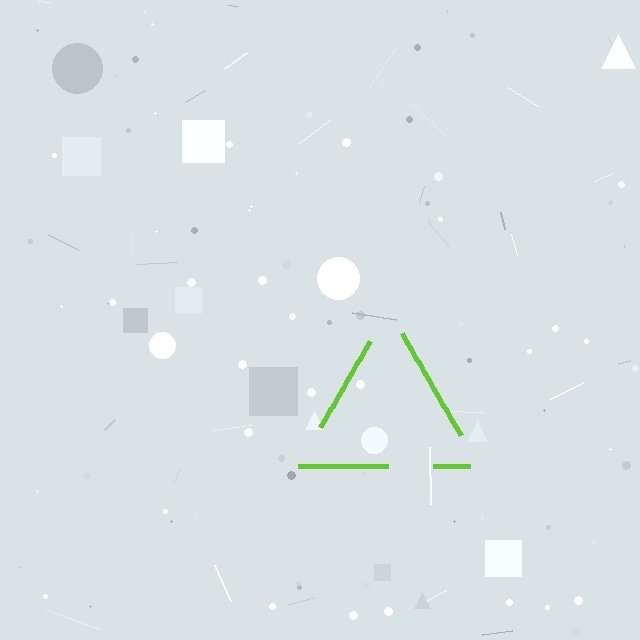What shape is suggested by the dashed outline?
The dashed outline suggests a triangle.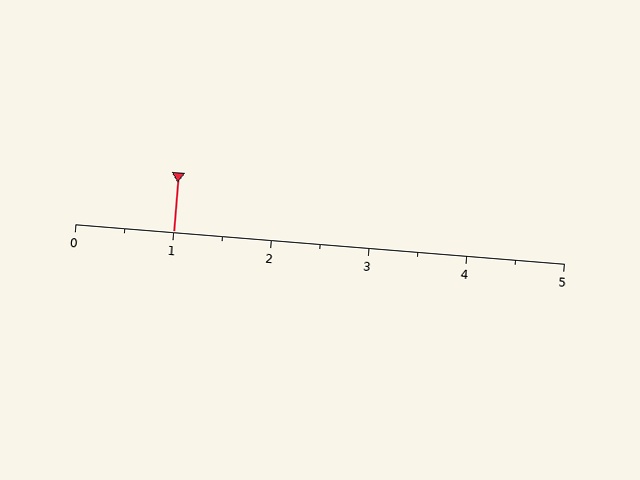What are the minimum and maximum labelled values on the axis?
The axis runs from 0 to 5.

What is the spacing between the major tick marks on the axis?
The major ticks are spaced 1 apart.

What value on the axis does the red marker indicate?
The marker indicates approximately 1.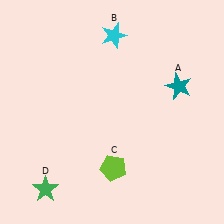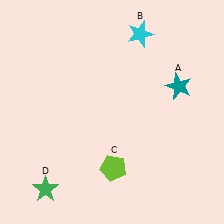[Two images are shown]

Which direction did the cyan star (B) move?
The cyan star (B) moved right.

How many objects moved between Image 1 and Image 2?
1 object moved between the two images.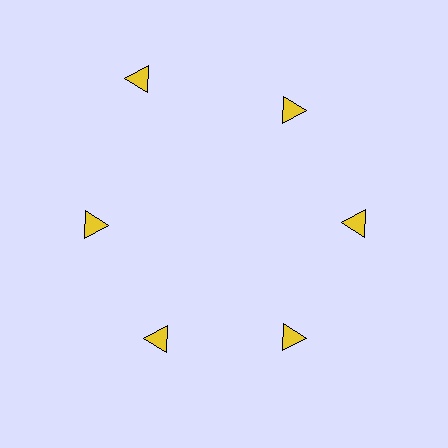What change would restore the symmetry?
The symmetry would be restored by moving it inward, back onto the ring so that all 6 triangles sit at equal angles and equal distance from the center.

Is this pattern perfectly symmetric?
No. The 6 yellow triangles are arranged in a ring, but one element near the 11 o'clock position is pushed outward from the center, breaking the 6-fold rotational symmetry.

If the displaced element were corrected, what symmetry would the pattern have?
It would have 6-fold rotational symmetry — the pattern would map onto itself every 60 degrees.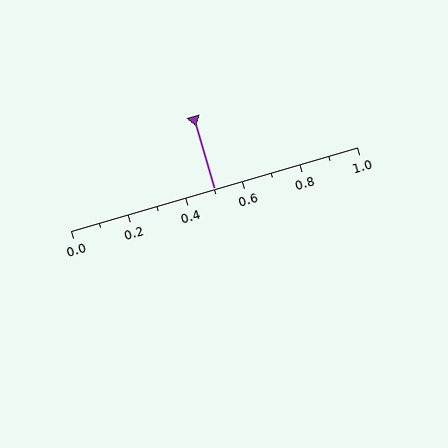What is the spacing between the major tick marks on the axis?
The major ticks are spaced 0.2 apart.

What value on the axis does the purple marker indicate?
The marker indicates approximately 0.5.